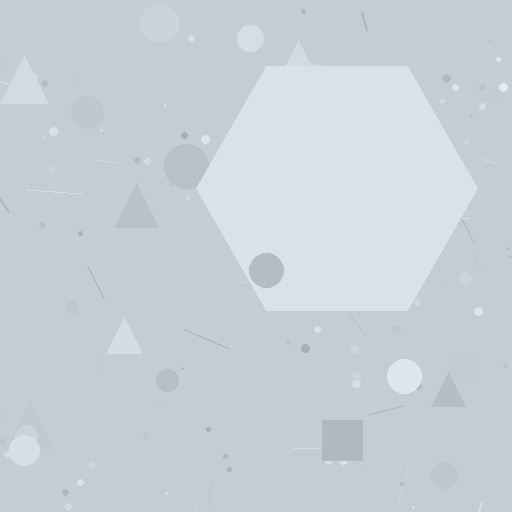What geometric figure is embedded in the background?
A hexagon is embedded in the background.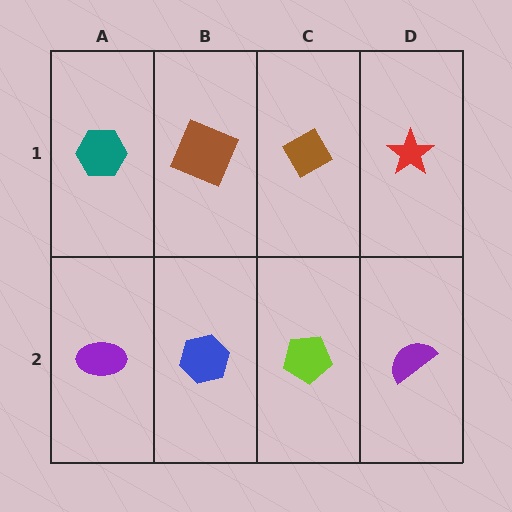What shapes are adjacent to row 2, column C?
A brown diamond (row 1, column C), a blue hexagon (row 2, column B), a purple semicircle (row 2, column D).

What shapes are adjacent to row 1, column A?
A purple ellipse (row 2, column A), a brown square (row 1, column B).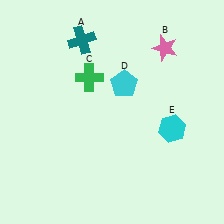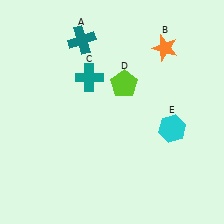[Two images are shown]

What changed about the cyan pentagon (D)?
In Image 1, D is cyan. In Image 2, it changed to lime.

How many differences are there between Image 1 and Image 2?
There are 3 differences between the two images.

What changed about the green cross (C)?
In Image 1, C is green. In Image 2, it changed to teal.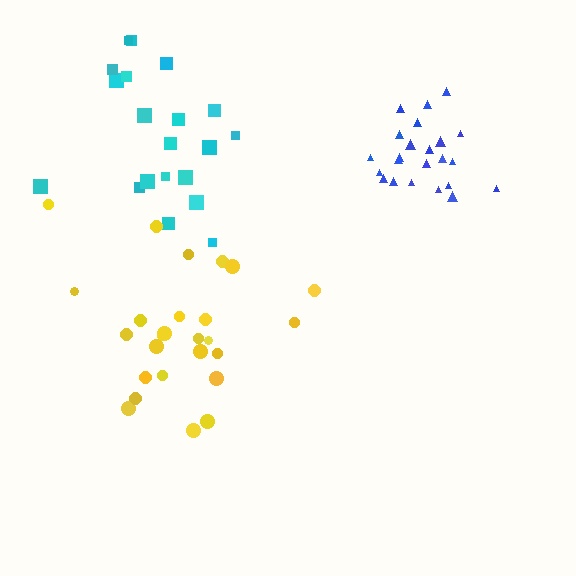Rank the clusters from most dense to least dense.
blue, yellow, cyan.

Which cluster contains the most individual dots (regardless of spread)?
Yellow (26).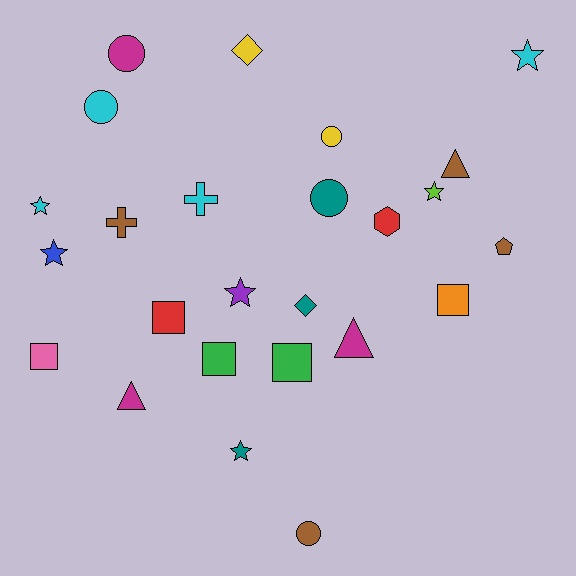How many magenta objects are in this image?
There are 3 magenta objects.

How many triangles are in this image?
There are 3 triangles.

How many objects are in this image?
There are 25 objects.